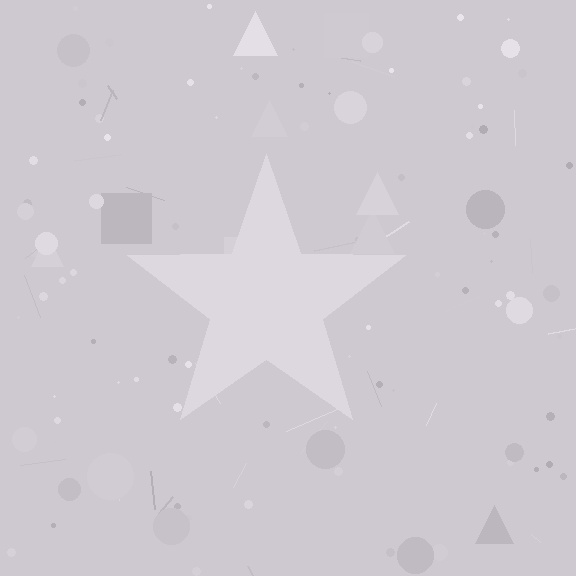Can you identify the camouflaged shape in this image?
The camouflaged shape is a star.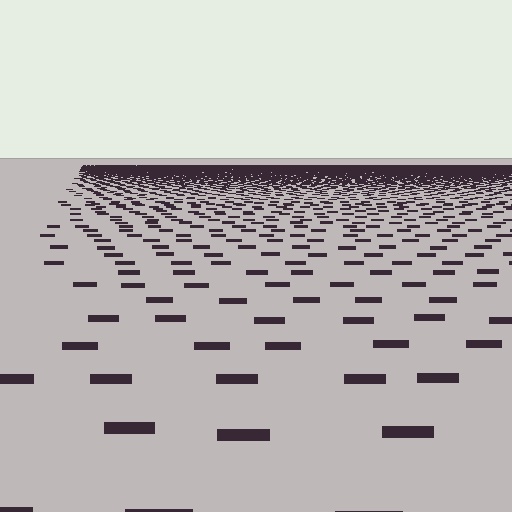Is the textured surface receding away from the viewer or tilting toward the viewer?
The surface is receding away from the viewer. Texture elements get smaller and denser toward the top.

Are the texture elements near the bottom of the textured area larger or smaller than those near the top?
Larger. Near the bottom, elements are closer to the viewer and appear at a bigger on-screen size.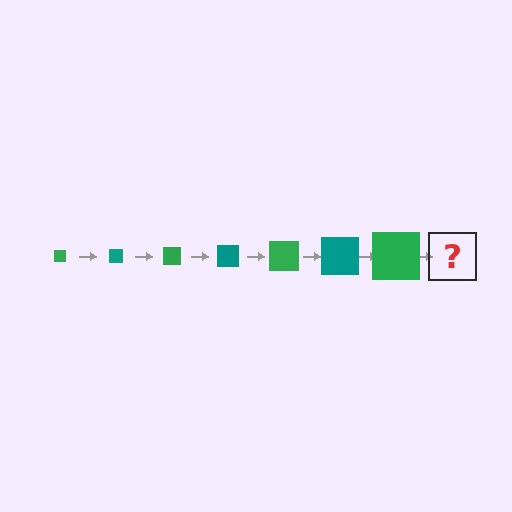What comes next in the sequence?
The next element should be a teal square, larger than the previous one.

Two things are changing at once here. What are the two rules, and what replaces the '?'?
The two rules are that the square grows larger each step and the color cycles through green and teal. The '?' should be a teal square, larger than the previous one.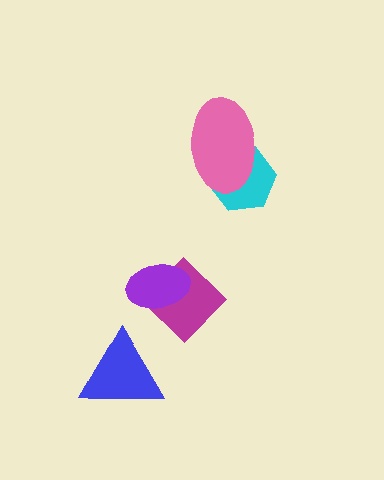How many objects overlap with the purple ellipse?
1 object overlaps with the purple ellipse.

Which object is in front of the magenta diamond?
The purple ellipse is in front of the magenta diamond.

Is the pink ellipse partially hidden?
No, no other shape covers it.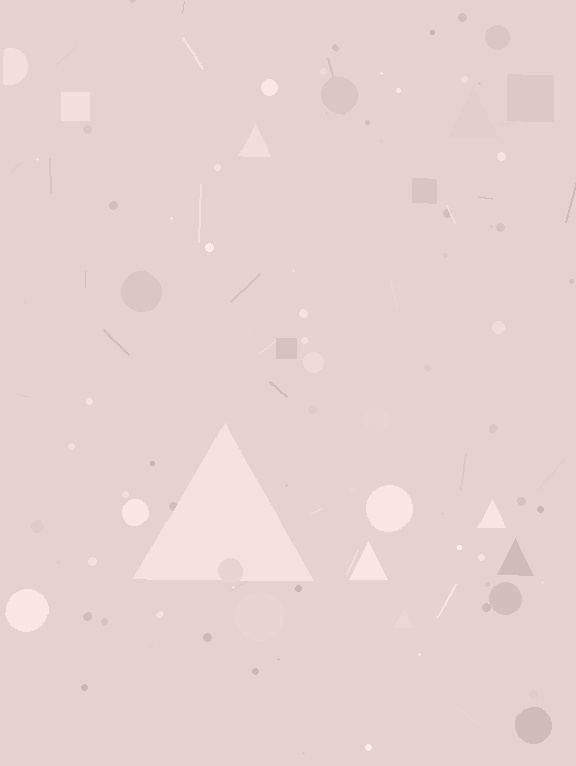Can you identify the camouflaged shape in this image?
The camouflaged shape is a triangle.